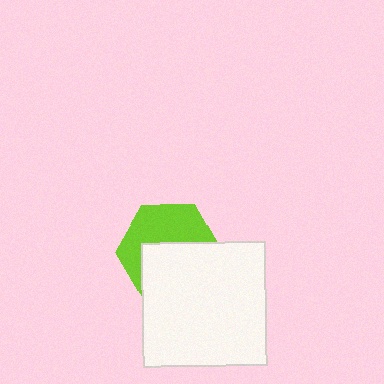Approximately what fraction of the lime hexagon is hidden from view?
Roughly 52% of the lime hexagon is hidden behind the white square.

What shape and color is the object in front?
The object in front is a white square.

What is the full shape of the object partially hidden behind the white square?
The partially hidden object is a lime hexagon.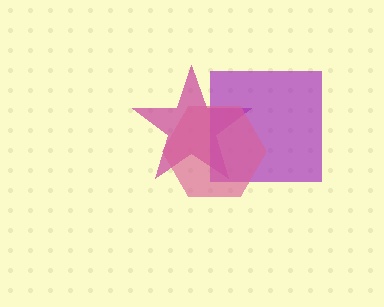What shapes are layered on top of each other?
The layered shapes are: a magenta star, a purple square, a pink hexagon.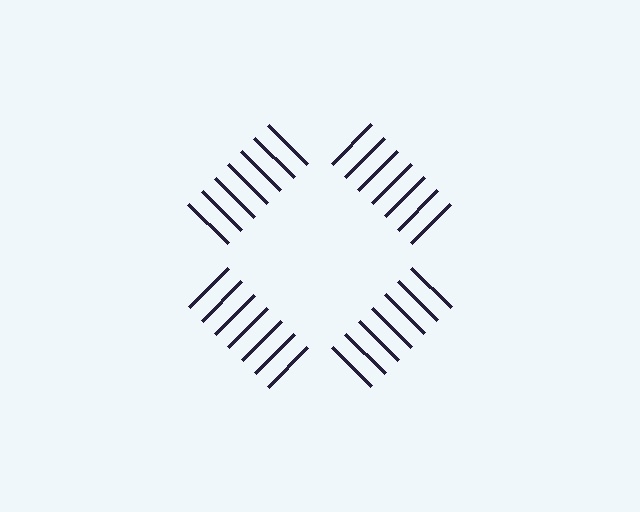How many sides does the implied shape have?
4 sides — the line-ends trace a square.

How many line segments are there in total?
28 — 7 along each of the 4 edges.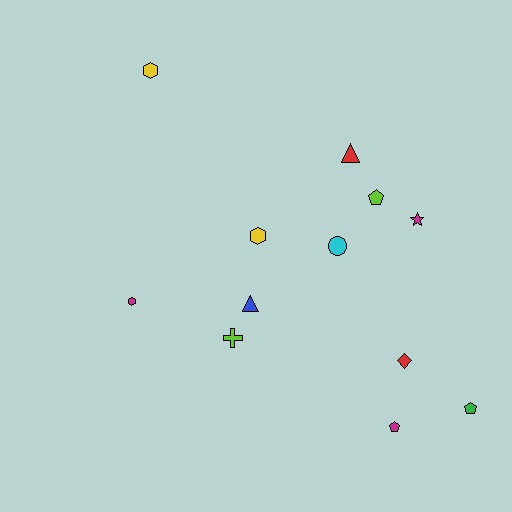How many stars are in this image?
There is 1 star.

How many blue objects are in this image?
There is 1 blue object.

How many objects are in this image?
There are 12 objects.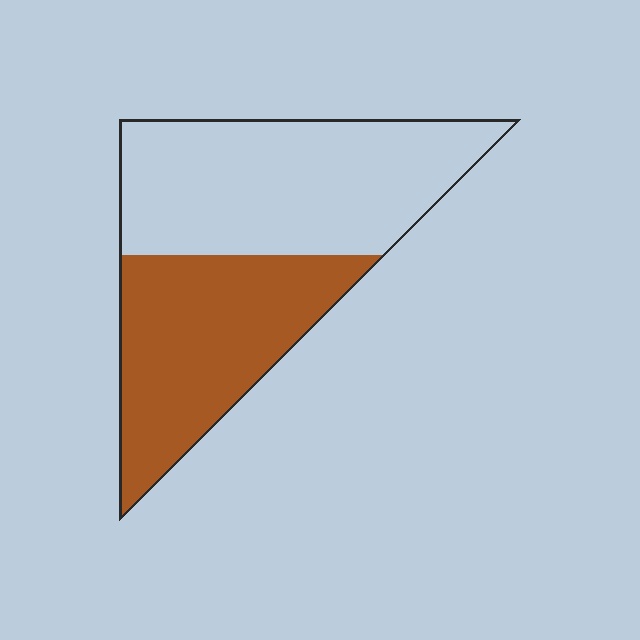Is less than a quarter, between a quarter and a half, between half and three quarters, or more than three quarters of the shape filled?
Between a quarter and a half.